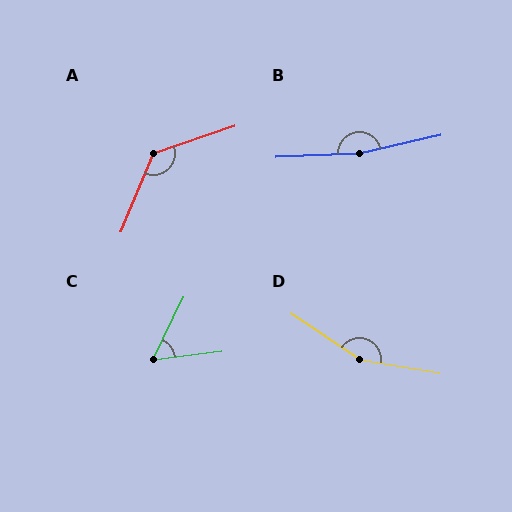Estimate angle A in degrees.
Approximately 131 degrees.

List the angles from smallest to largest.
C (56°), A (131°), D (155°), B (169°).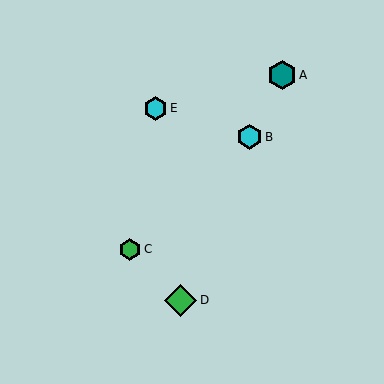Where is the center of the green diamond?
The center of the green diamond is at (181, 300).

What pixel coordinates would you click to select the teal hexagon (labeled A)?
Click at (282, 75) to select the teal hexagon A.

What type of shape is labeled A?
Shape A is a teal hexagon.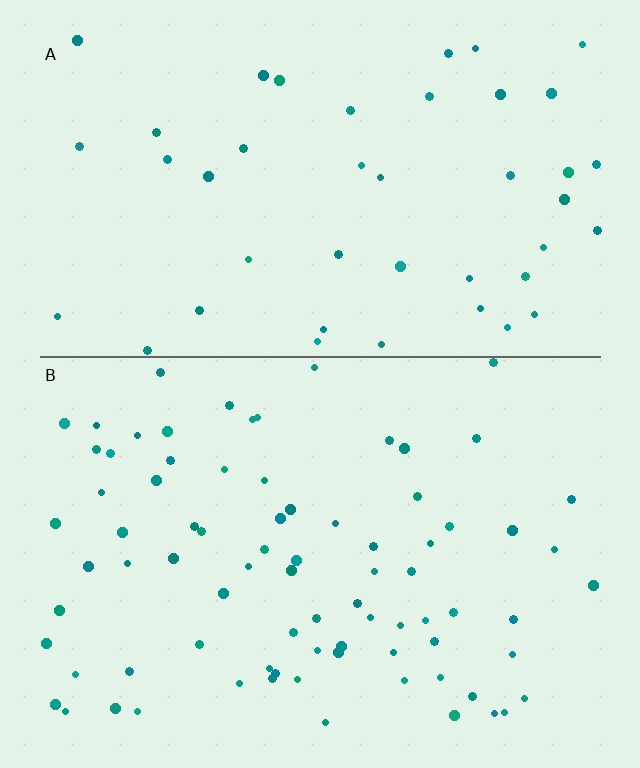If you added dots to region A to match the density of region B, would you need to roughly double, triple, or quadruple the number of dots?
Approximately double.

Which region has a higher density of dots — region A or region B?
B (the bottom).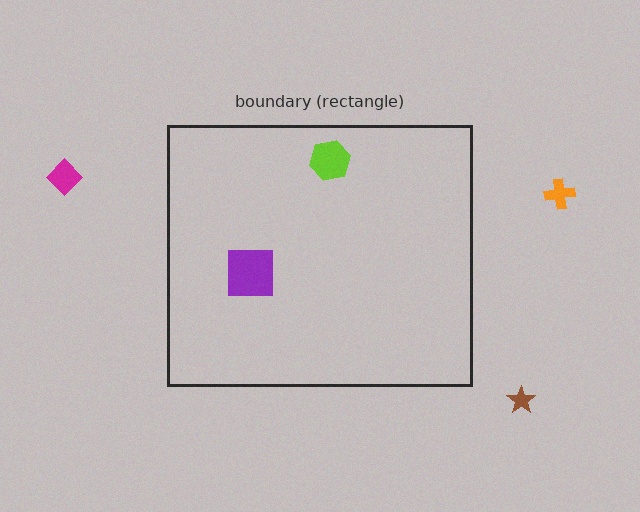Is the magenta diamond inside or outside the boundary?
Outside.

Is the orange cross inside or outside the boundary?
Outside.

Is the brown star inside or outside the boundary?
Outside.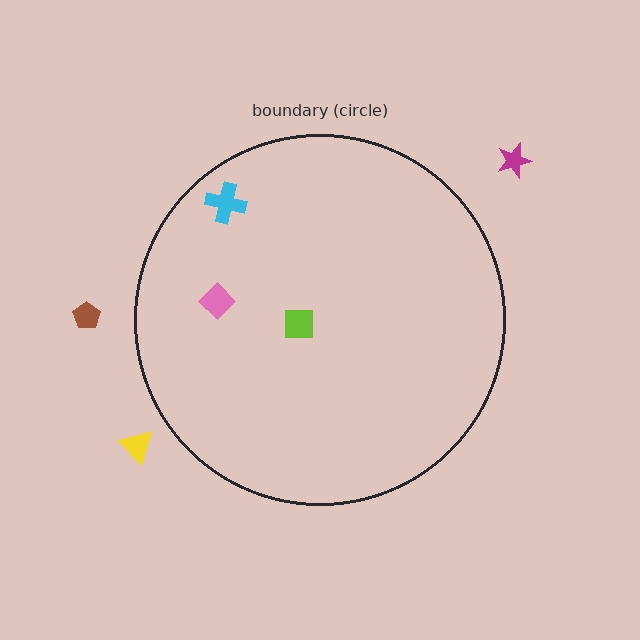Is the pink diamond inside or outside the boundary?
Inside.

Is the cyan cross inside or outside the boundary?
Inside.